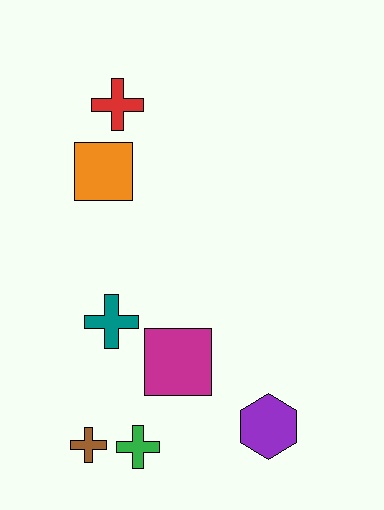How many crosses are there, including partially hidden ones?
There are 4 crosses.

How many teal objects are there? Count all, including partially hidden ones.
There is 1 teal object.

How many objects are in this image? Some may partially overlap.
There are 7 objects.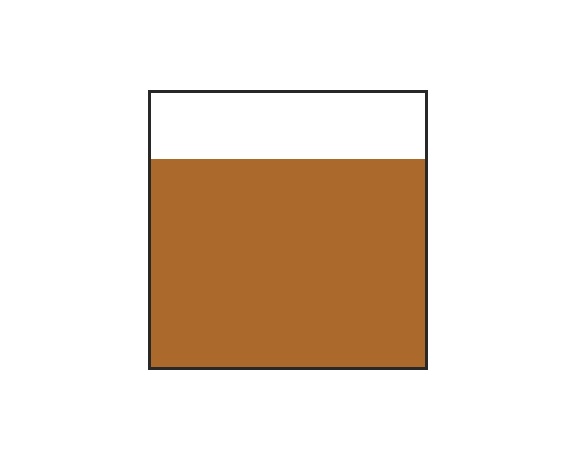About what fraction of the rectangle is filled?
About three quarters (3/4).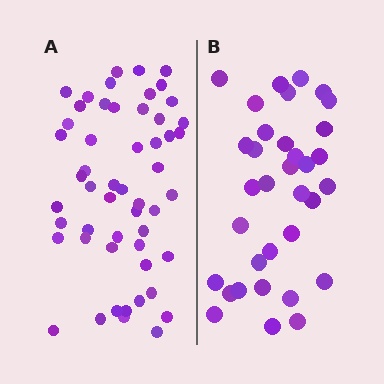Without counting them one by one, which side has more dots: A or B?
Region A (the left region) has more dots.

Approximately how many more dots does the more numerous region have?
Region A has approximately 20 more dots than region B.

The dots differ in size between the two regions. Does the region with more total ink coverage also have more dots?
No. Region B has more total ink coverage because its dots are larger, but region A actually contains more individual dots. Total area can be misleading — the number of items is what matters here.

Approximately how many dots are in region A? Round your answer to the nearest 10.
About 50 dots. (The exact count is 53, which rounds to 50.)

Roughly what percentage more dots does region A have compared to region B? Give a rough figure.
About 55% more.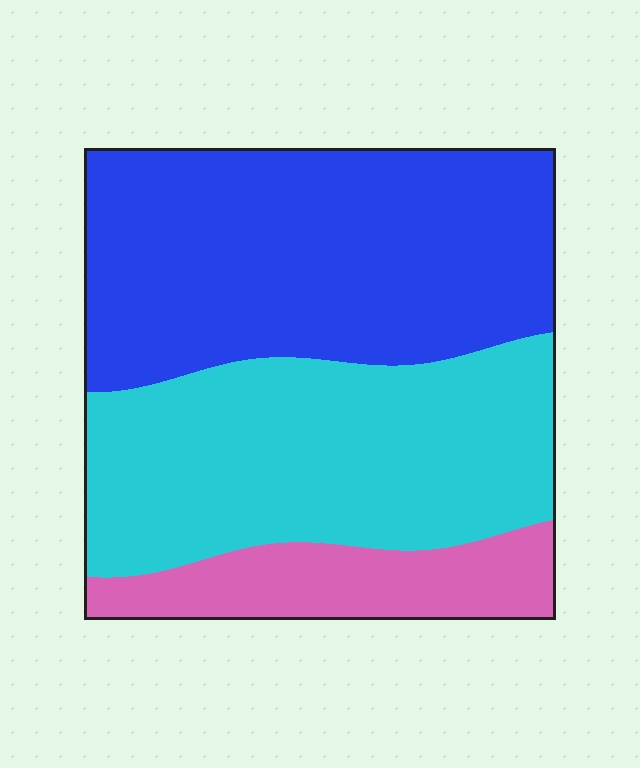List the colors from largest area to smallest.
From largest to smallest: blue, cyan, pink.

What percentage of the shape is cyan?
Cyan takes up about two fifths (2/5) of the shape.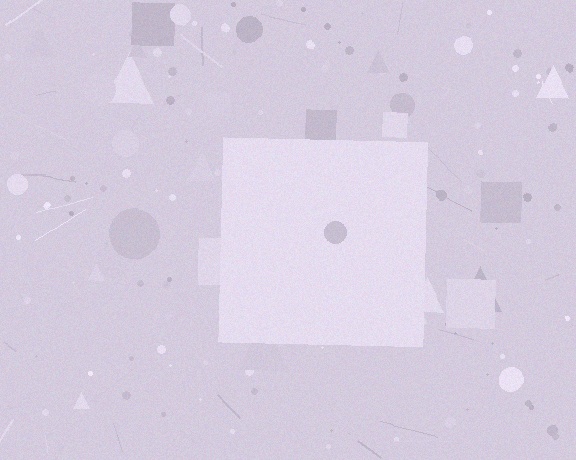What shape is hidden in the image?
A square is hidden in the image.